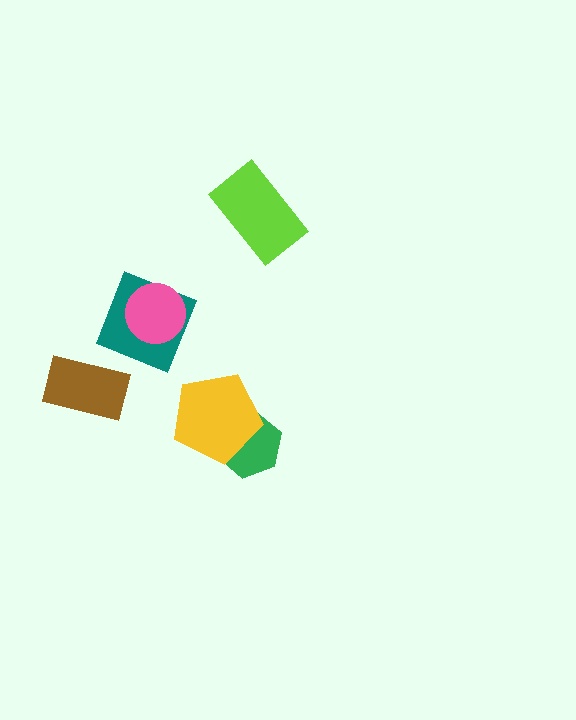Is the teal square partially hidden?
Yes, it is partially covered by another shape.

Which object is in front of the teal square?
The pink circle is in front of the teal square.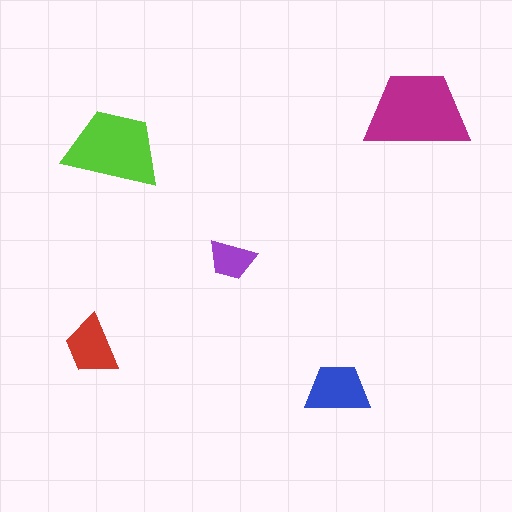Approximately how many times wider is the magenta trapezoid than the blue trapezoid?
About 1.5 times wider.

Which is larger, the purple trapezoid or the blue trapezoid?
The blue one.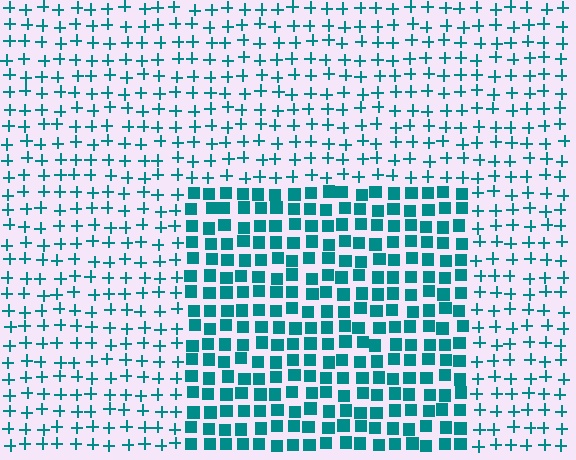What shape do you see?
I see a rectangle.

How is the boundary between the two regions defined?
The boundary is defined by a change in element shape: squares inside vs. plus signs outside. All elements share the same color and spacing.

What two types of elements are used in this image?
The image uses squares inside the rectangle region and plus signs outside it.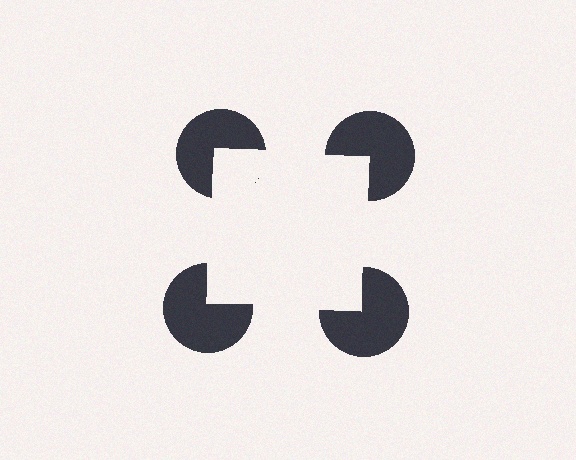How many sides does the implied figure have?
4 sides.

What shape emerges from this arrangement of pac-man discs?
An illusory square — its edges are inferred from the aligned wedge cuts in the pac-man discs, not physically drawn.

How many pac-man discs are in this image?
There are 4 — one at each vertex of the illusory square.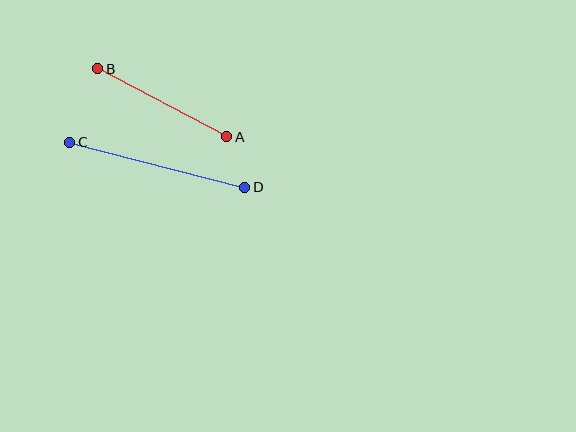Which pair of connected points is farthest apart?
Points C and D are farthest apart.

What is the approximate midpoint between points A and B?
The midpoint is at approximately (162, 103) pixels.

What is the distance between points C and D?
The distance is approximately 181 pixels.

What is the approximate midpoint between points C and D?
The midpoint is at approximately (157, 165) pixels.